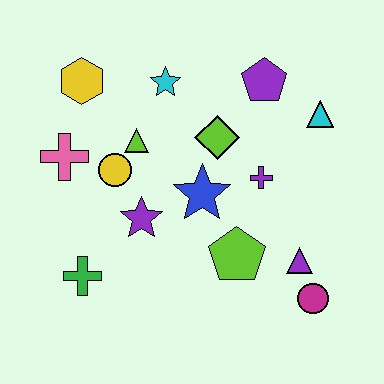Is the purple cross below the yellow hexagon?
Yes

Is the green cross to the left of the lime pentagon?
Yes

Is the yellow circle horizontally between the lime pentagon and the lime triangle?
No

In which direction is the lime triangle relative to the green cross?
The lime triangle is above the green cross.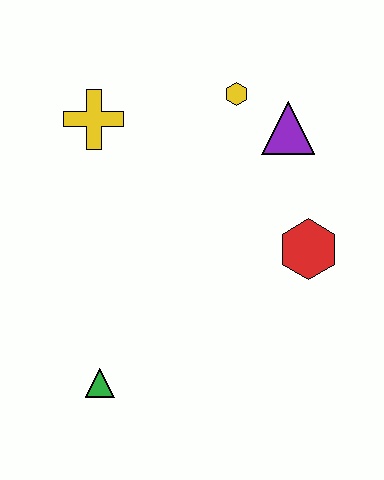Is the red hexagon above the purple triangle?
No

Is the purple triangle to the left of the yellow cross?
No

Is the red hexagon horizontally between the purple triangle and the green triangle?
No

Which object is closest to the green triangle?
The red hexagon is closest to the green triangle.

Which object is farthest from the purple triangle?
The green triangle is farthest from the purple triangle.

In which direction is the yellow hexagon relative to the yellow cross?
The yellow hexagon is to the right of the yellow cross.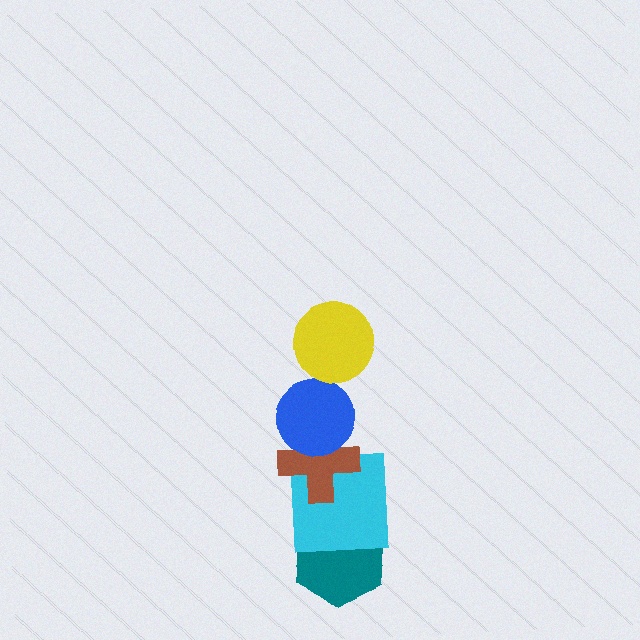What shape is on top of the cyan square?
The brown cross is on top of the cyan square.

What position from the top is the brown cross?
The brown cross is 3rd from the top.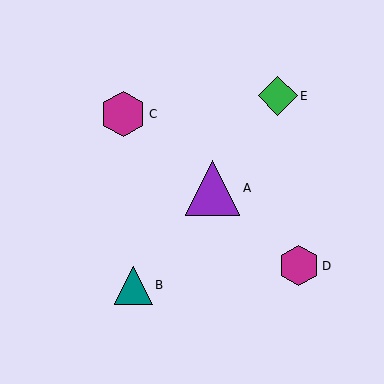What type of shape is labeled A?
Shape A is a purple triangle.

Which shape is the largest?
The purple triangle (labeled A) is the largest.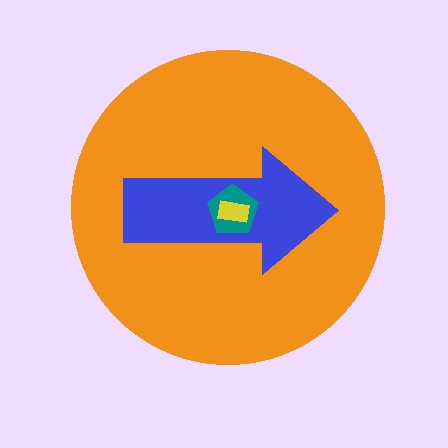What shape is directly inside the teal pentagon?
The yellow rectangle.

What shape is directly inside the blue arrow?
The teal pentagon.